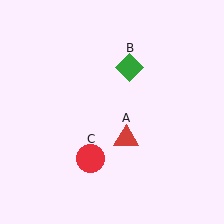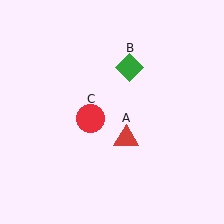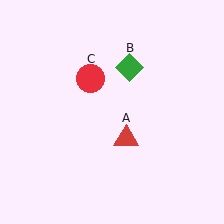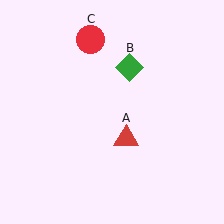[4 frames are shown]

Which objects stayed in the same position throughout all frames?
Red triangle (object A) and green diamond (object B) remained stationary.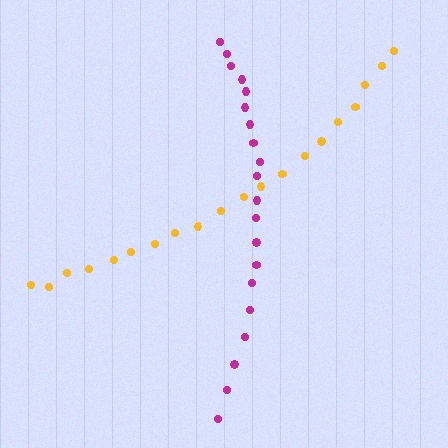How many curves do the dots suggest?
There are 2 distinct paths.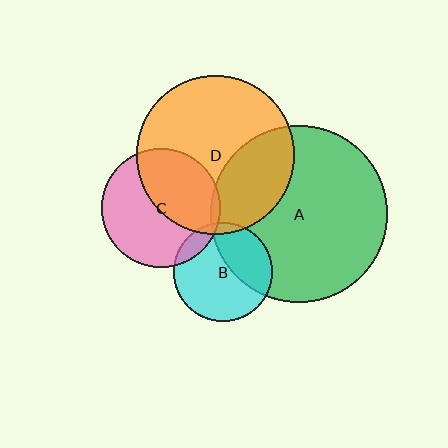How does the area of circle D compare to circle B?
Approximately 2.6 times.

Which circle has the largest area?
Circle A (green).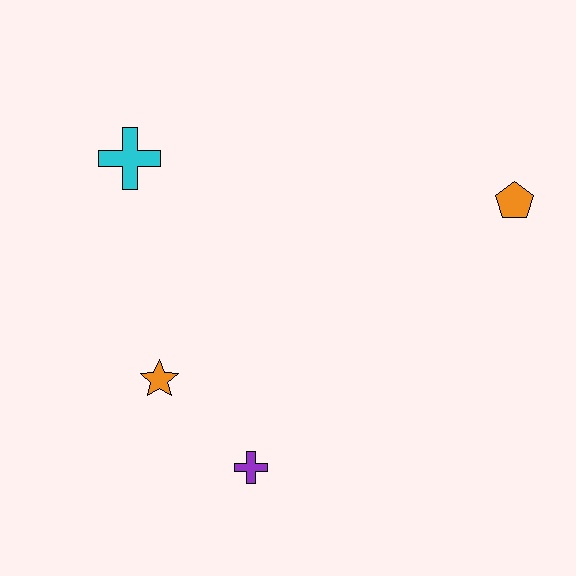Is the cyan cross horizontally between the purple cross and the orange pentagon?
No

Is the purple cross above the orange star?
No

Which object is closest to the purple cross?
The orange star is closest to the purple cross.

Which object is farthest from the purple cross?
The orange pentagon is farthest from the purple cross.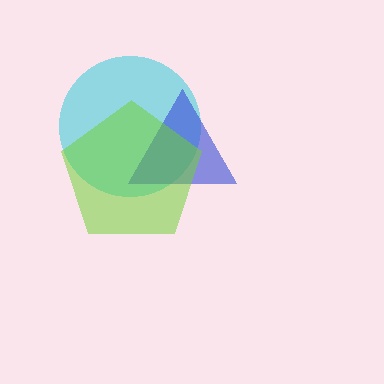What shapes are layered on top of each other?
The layered shapes are: a cyan circle, a blue triangle, a lime pentagon.